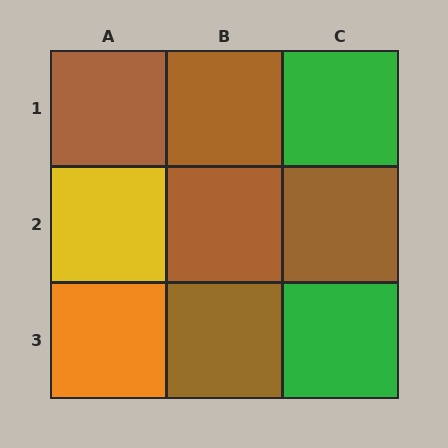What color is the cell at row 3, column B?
Brown.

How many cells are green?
2 cells are green.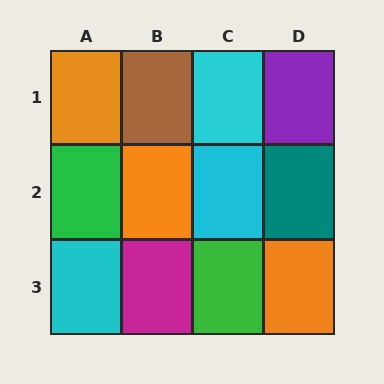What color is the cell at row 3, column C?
Green.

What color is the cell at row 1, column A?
Orange.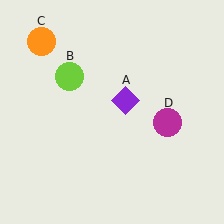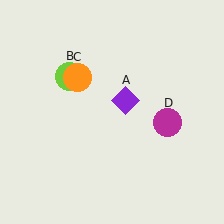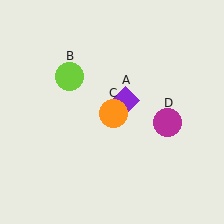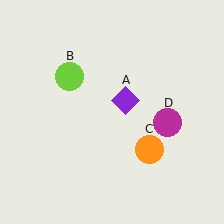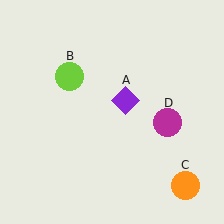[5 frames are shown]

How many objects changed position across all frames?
1 object changed position: orange circle (object C).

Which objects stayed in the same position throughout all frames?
Purple diamond (object A) and lime circle (object B) and magenta circle (object D) remained stationary.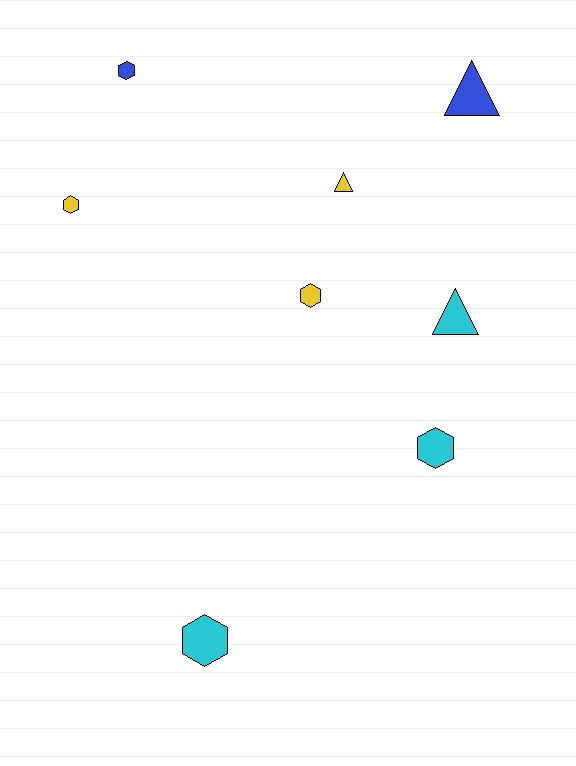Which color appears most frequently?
Cyan, with 3 objects.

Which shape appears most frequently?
Hexagon, with 5 objects.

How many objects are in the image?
There are 8 objects.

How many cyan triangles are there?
There is 1 cyan triangle.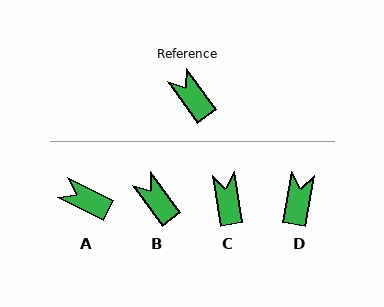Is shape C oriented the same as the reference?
No, it is off by about 27 degrees.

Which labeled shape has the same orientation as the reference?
B.